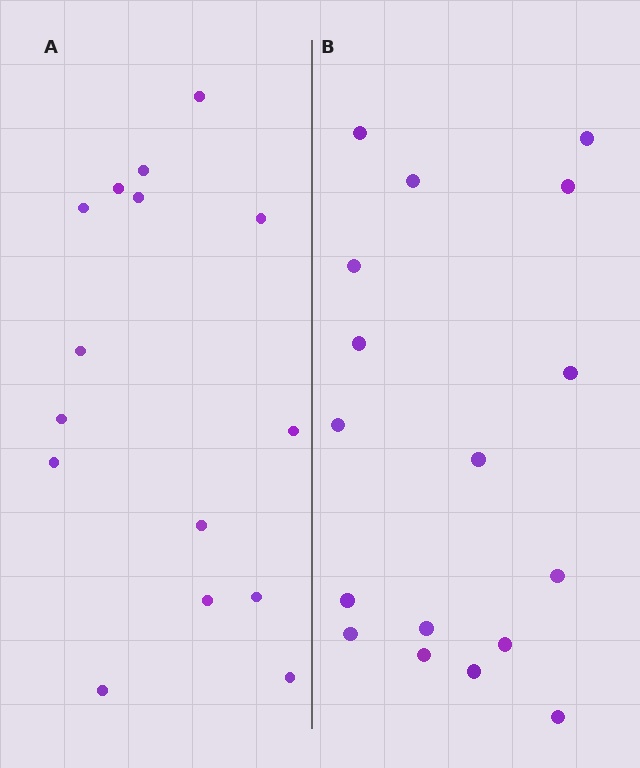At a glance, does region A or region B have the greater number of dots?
Region B (the right region) has more dots.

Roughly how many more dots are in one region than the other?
Region B has just a few more — roughly 2 or 3 more dots than region A.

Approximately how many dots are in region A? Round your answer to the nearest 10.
About 20 dots. (The exact count is 15, which rounds to 20.)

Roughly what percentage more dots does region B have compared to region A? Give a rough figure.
About 15% more.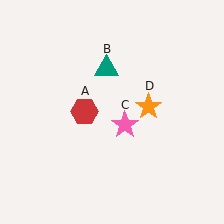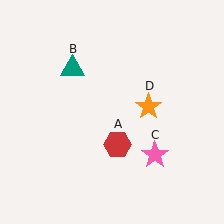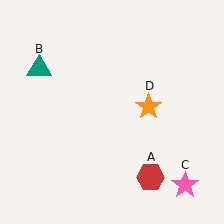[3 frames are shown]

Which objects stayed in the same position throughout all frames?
Orange star (object D) remained stationary.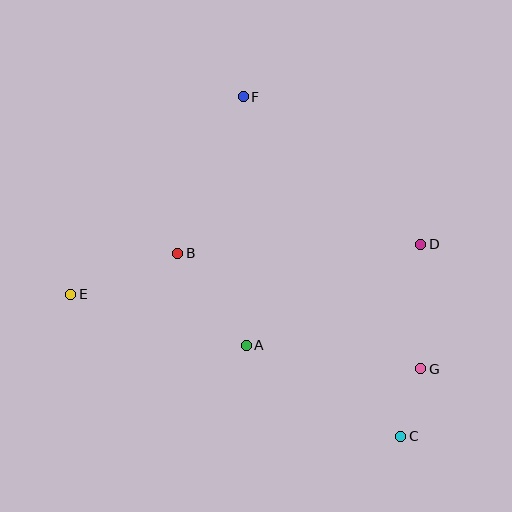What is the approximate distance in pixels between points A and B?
The distance between A and B is approximately 115 pixels.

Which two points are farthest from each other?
Points C and F are farthest from each other.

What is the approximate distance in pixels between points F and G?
The distance between F and G is approximately 325 pixels.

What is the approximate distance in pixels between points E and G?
The distance between E and G is approximately 358 pixels.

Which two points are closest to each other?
Points C and G are closest to each other.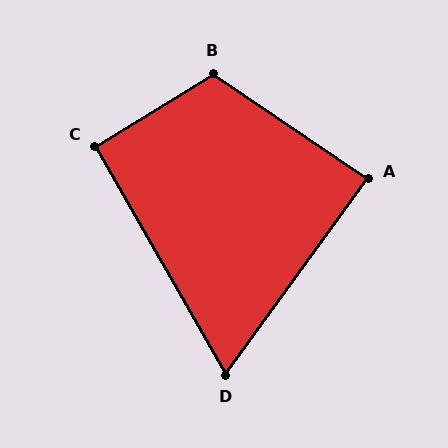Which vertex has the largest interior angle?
B, at approximately 114 degrees.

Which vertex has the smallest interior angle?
D, at approximately 66 degrees.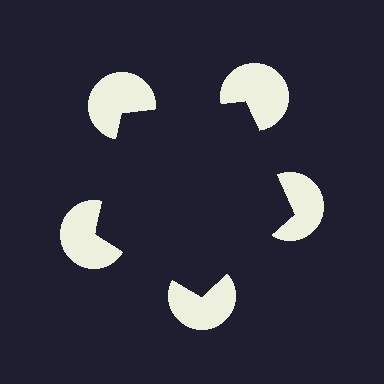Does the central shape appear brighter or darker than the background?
It typically appears slightly darker than the background, even though no actual brightness change is drawn.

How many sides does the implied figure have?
5 sides.